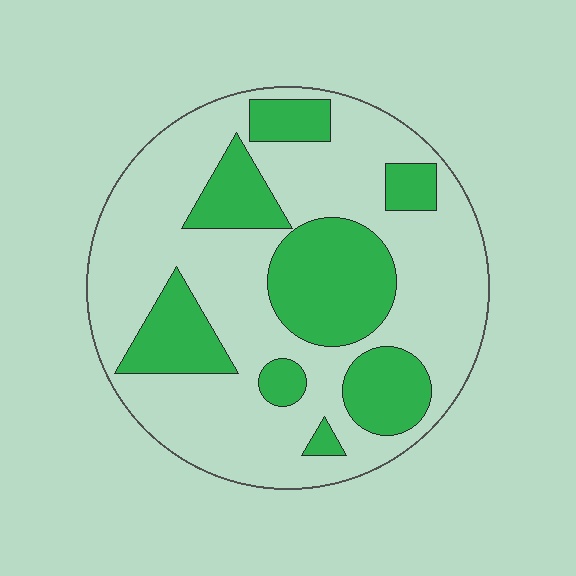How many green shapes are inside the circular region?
8.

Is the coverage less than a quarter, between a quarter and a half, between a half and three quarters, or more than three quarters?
Between a quarter and a half.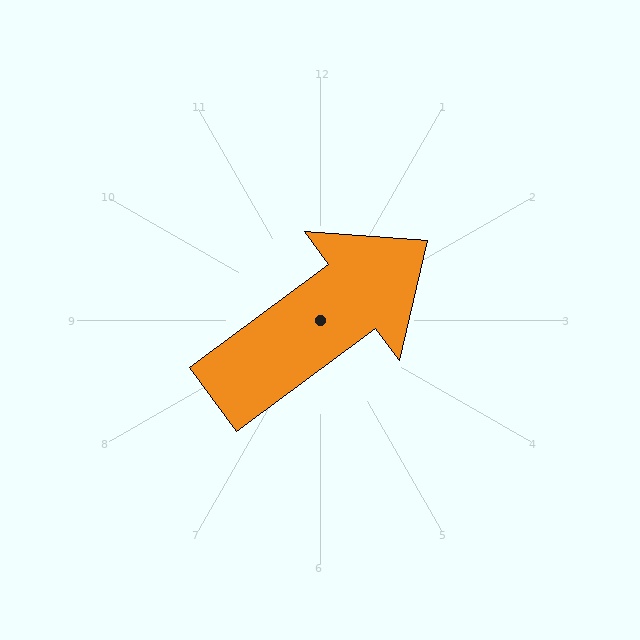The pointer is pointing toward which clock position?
Roughly 2 o'clock.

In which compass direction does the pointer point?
Northeast.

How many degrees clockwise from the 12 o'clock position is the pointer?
Approximately 53 degrees.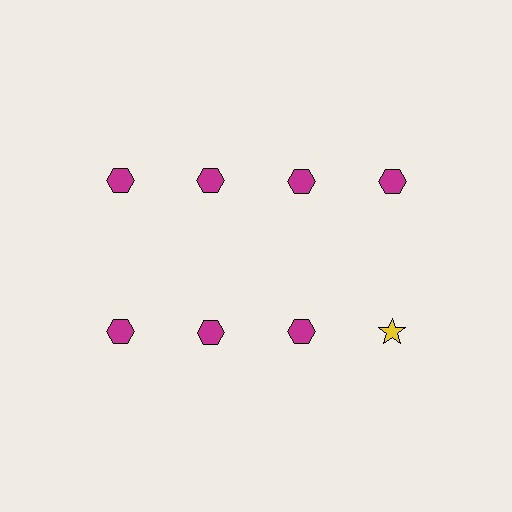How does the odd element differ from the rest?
It differs in both color (yellow instead of magenta) and shape (star instead of hexagon).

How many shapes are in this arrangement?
There are 8 shapes arranged in a grid pattern.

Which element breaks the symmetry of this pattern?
The yellow star in the second row, second from right column breaks the symmetry. All other shapes are magenta hexagons.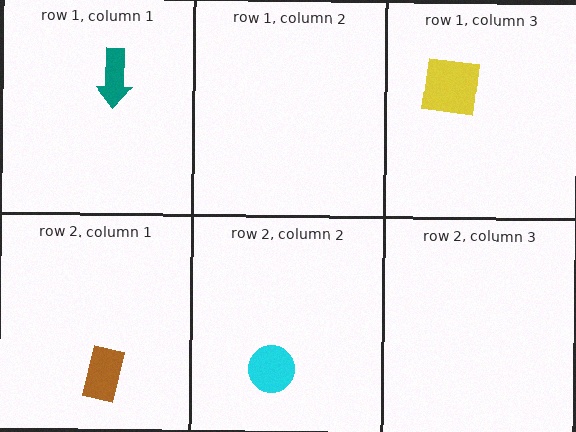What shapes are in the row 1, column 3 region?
The yellow square.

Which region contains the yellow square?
The row 1, column 3 region.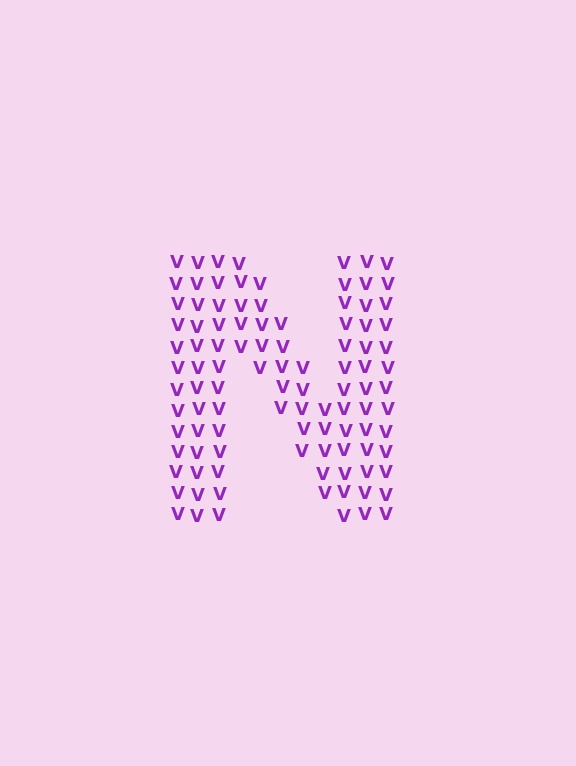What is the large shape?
The large shape is the letter N.